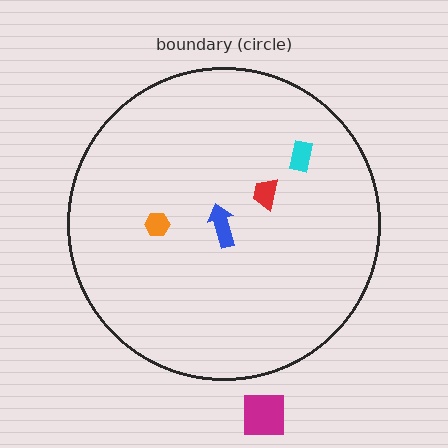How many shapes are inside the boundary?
4 inside, 1 outside.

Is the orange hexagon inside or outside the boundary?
Inside.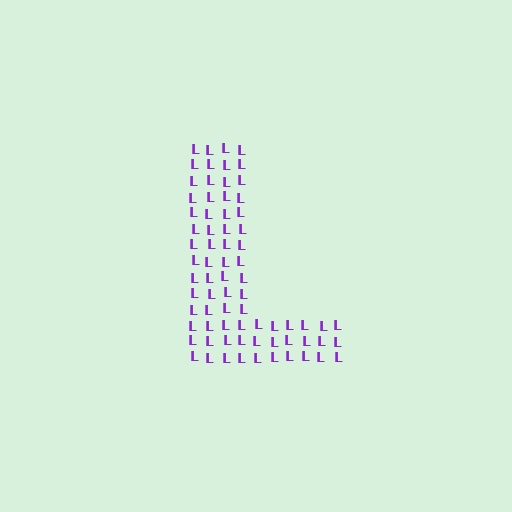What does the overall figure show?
The overall figure shows the letter L.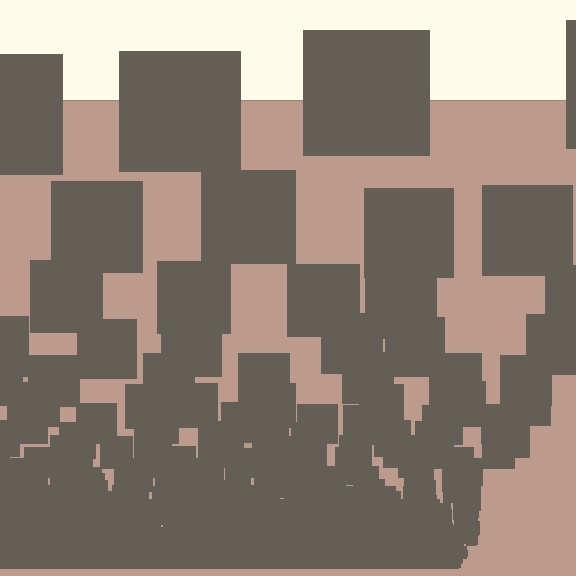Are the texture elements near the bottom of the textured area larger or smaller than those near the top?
Smaller. The gradient is inverted — elements near the bottom are smaller and denser.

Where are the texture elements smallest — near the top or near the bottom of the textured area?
Near the bottom.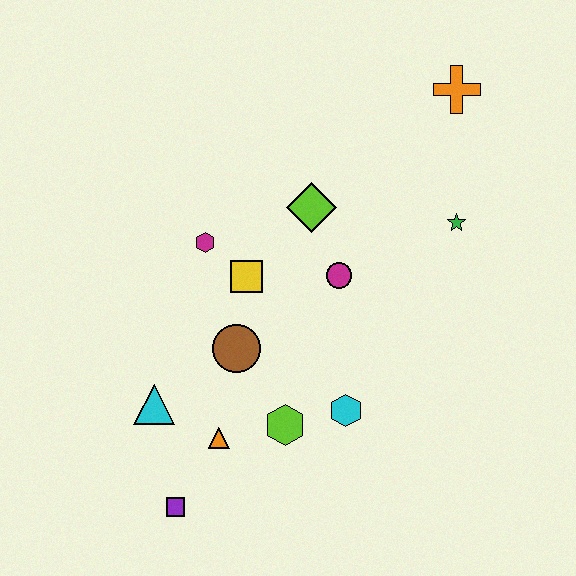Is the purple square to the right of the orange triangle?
No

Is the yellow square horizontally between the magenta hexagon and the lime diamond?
Yes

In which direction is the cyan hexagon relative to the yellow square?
The cyan hexagon is below the yellow square.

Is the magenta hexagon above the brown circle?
Yes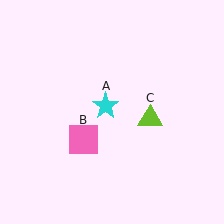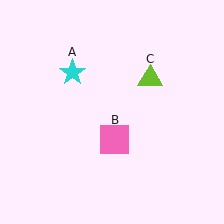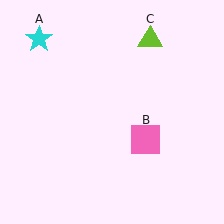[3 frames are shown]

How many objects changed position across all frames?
3 objects changed position: cyan star (object A), pink square (object B), lime triangle (object C).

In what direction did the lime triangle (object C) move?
The lime triangle (object C) moved up.